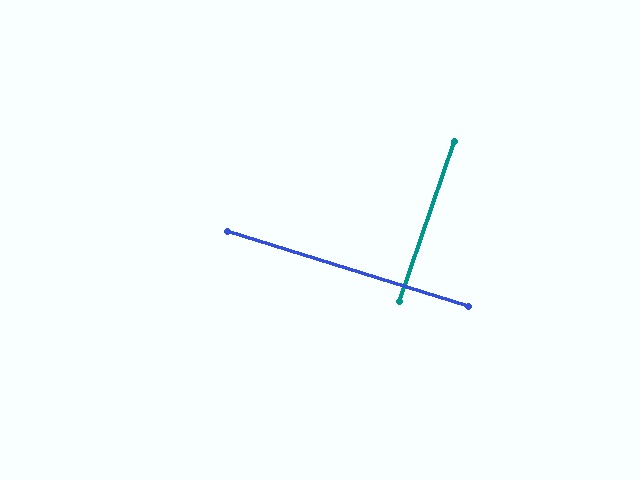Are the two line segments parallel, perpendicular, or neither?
Perpendicular — they meet at approximately 89°.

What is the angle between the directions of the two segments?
Approximately 89 degrees.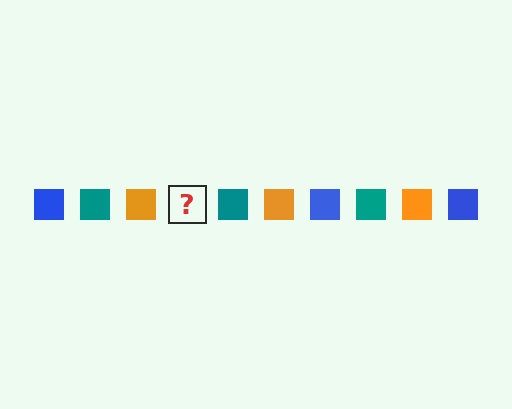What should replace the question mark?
The question mark should be replaced with a blue square.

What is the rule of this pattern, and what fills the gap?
The rule is that the pattern cycles through blue, teal, orange squares. The gap should be filled with a blue square.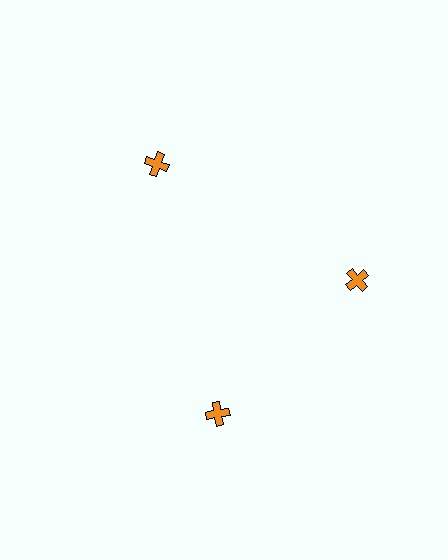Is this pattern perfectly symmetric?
No. The 3 orange crosses are arranged in a ring, but one element near the 7 o'clock position is rotated out of alignment along the ring, breaking the 3-fold rotational symmetry.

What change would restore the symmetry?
The symmetry would be restored by rotating it back into even spacing with its neighbors so that all 3 crosses sit at equal angles and equal distance from the center.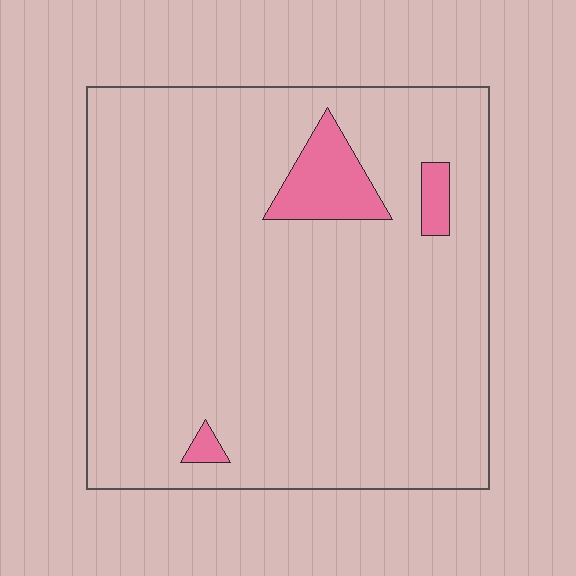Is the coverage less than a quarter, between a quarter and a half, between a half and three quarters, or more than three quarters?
Less than a quarter.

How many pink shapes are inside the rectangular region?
3.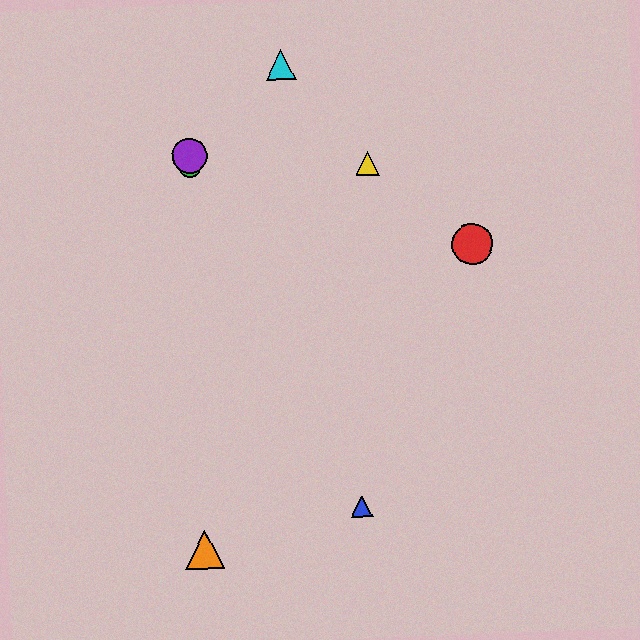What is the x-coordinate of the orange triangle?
The orange triangle is at x≈205.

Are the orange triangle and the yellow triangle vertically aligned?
No, the orange triangle is at x≈205 and the yellow triangle is at x≈368.